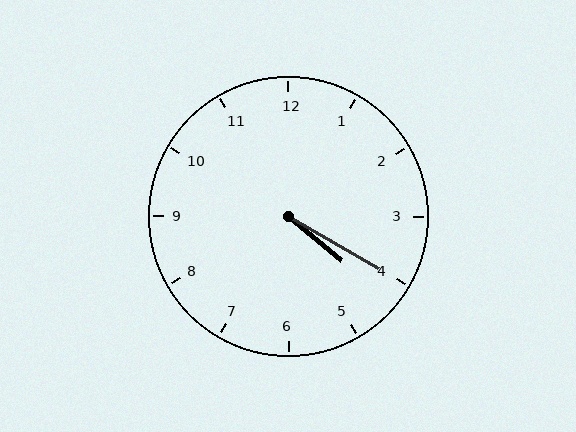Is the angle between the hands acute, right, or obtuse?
It is acute.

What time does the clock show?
4:20.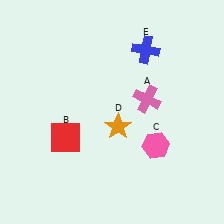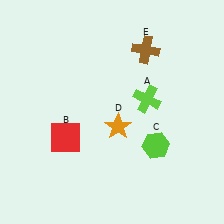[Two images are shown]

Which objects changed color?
A changed from pink to lime. C changed from pink to lime. E changed from blue to brown.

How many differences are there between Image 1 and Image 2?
There are 3 differences between the two images.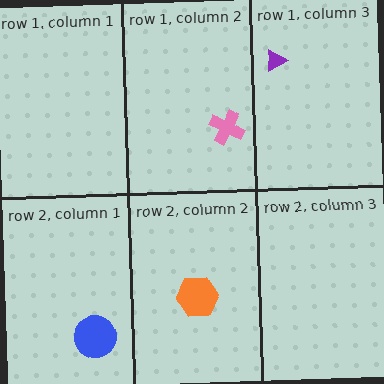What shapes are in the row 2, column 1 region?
The blue circle.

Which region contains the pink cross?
The row 1, column 2 region.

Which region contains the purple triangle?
The row 1, column 3 region.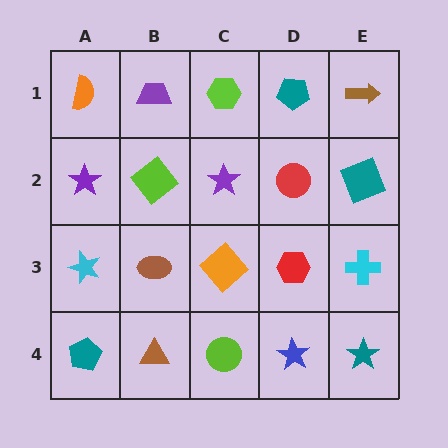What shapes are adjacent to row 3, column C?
A purple star (row 2, column C), a lime circle (row 4, column C), a brown ellipse (row 3, column B), a red hexagon (row 3, column D).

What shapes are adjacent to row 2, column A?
An orange semicircle (row 1, column A), a cyan star (row 3, column A), a lime diamond (row 2, column B).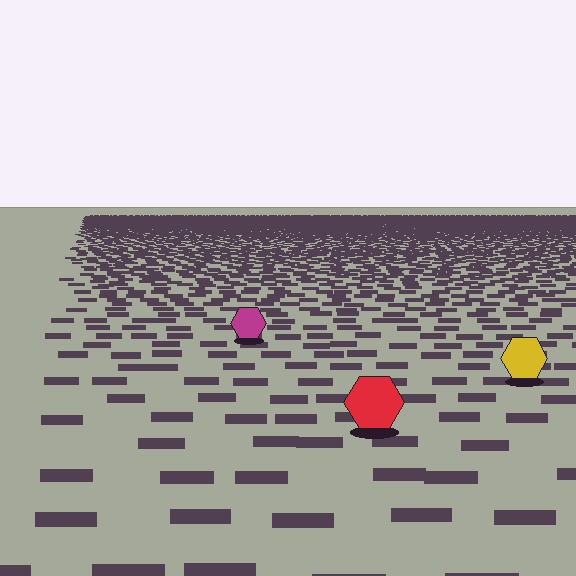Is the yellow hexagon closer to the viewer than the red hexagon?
No. The red hexagon is closer — you can tell from the texture gradient: the ground texture is coarser near it.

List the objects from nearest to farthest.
From nearest to farthest: the red hexagon, the yellow hexagon, the magenta hexagon.